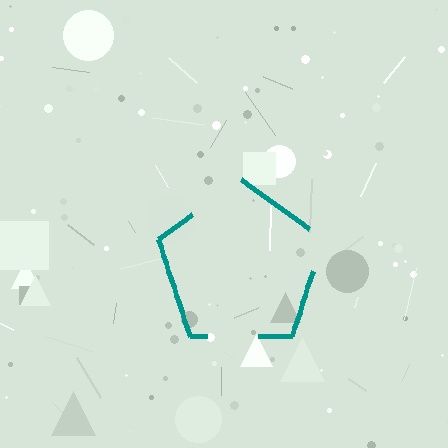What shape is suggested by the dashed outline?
The dashed outline suggests a pentagon.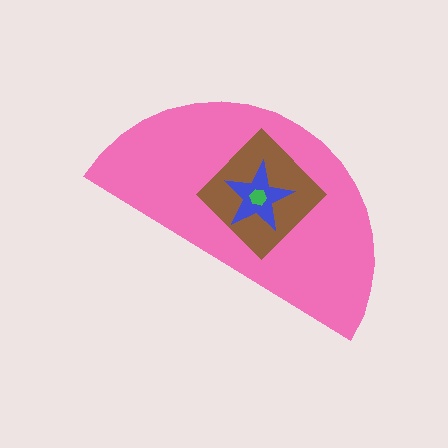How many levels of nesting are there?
4.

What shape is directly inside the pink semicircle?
The brown diamond.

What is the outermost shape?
The pink semicircle.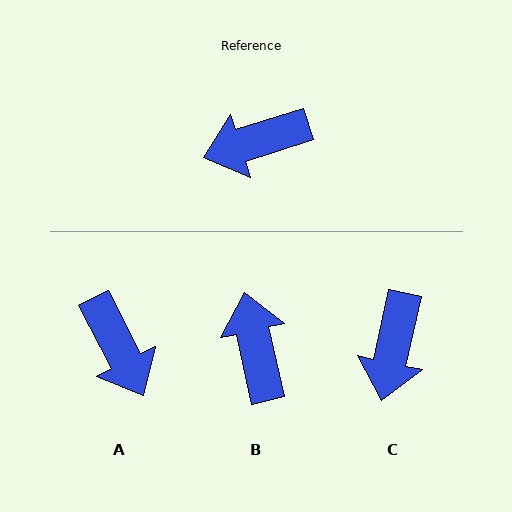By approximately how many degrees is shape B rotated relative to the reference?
Approximately 95 degrees clockwise.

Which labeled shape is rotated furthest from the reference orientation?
A, about 99 degrees away.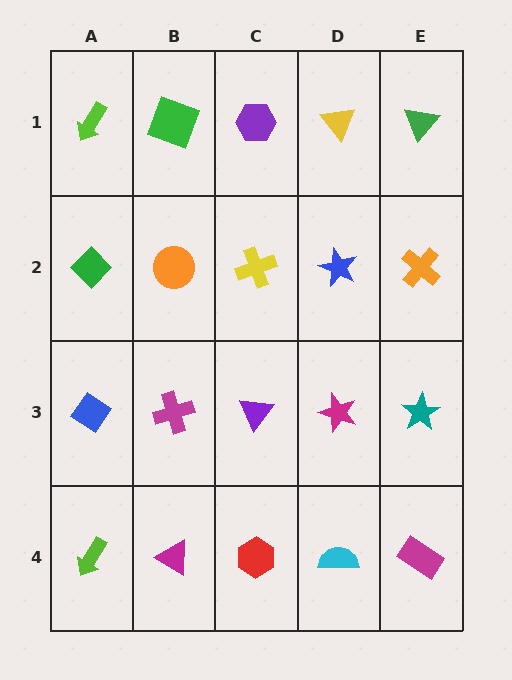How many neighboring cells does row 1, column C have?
3.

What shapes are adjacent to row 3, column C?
A yellow cross (row 2, column C), a red hexagon (row 4, column C), a magenta cross (row 3, column B), a magenta star (row 3, column D).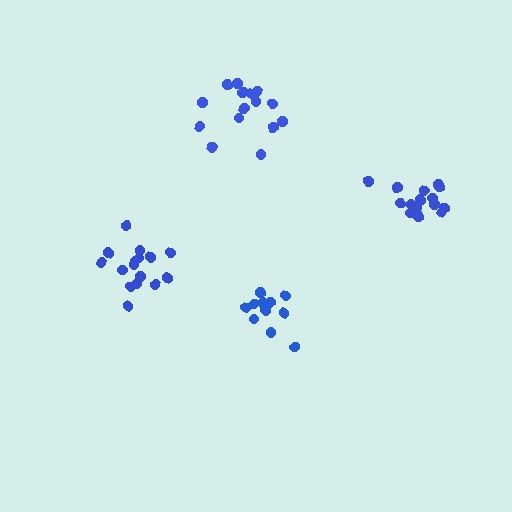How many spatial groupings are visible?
There are 4 spatial groupings.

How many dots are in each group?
Group 1: 11 dots, Group 2: 15 dots, Group 3: 15 dots, Group 4: 16 dots (57 total).